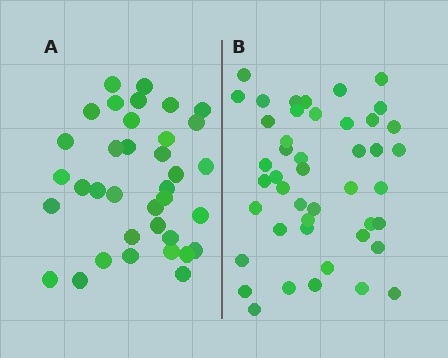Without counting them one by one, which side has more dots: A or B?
Region B (the right region) has more dots.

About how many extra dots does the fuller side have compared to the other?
Region B has roughly 8 or so more dots than region A.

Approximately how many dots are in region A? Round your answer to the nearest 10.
About 40 dots. (The exact count is 36, which rounds to 40.)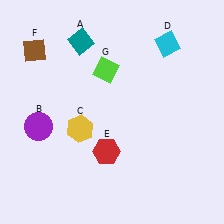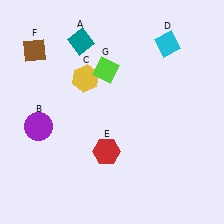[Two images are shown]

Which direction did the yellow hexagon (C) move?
The yellow hexagon (C) moved up.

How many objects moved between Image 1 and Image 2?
1 object moved between the two images.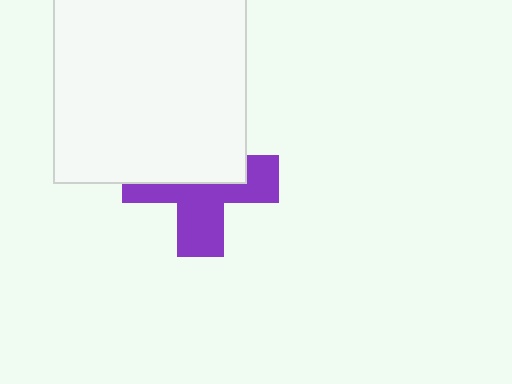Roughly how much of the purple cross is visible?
About half of it is visible (roughly 52%).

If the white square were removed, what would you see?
You would see the complete purple cross.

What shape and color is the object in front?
The object in front is a white square.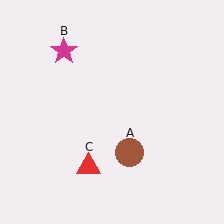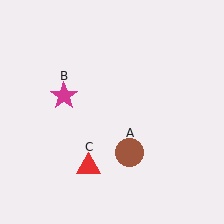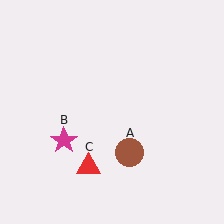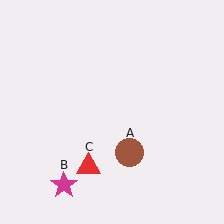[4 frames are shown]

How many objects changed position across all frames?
1 object changed position: magenta star (object B).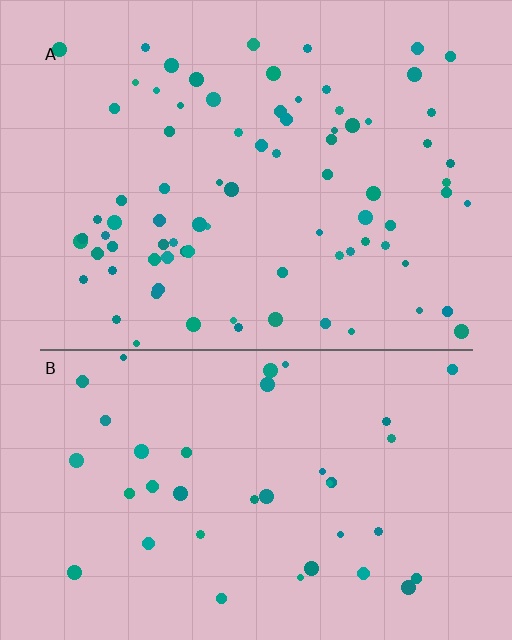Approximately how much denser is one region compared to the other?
Approximately 2.1× — region A over region B.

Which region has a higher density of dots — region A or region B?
A (the top).